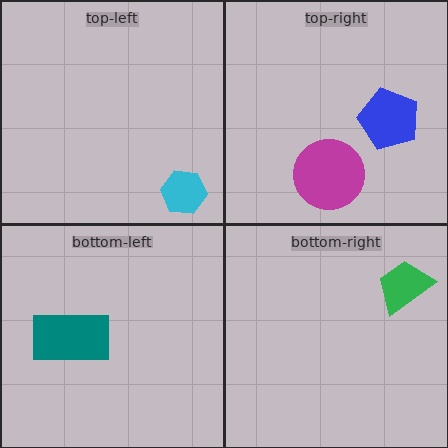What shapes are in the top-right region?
The magenta circle, the blue pentagon.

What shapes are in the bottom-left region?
The teal rectangle.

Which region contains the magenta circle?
The top-right region.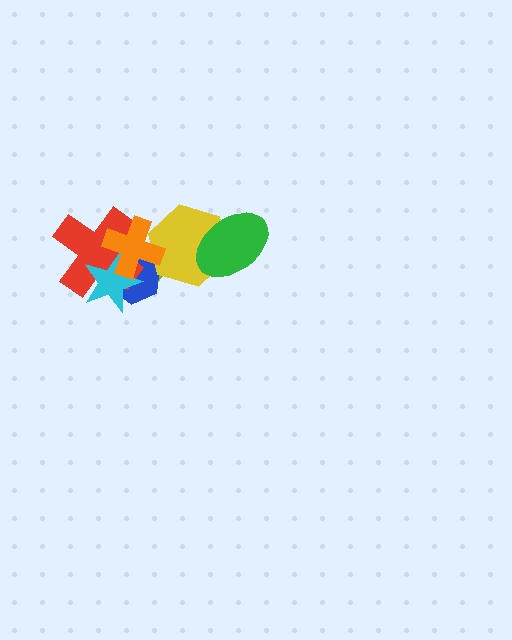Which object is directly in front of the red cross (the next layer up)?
The cyan star is directly in front of the red cross.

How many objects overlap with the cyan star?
4 objects overlap with the cyan star.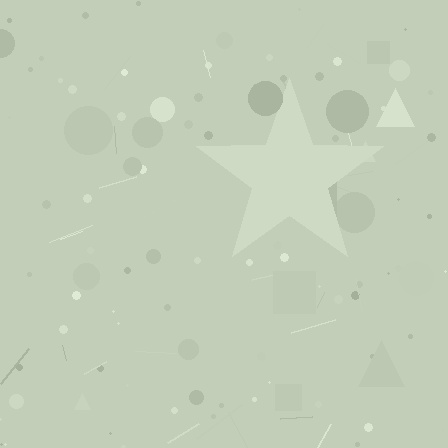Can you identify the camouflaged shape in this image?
The camouflaged shape is a star.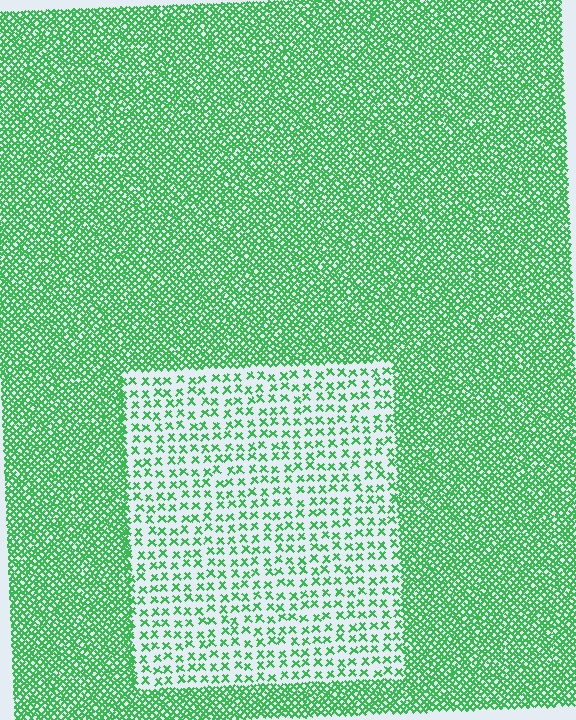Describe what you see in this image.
The image contains small green elements arranged at two different densities. A rectangle-shaped region is visible where the elements are less densely packed than the surrounding area.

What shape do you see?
I see a rectangle.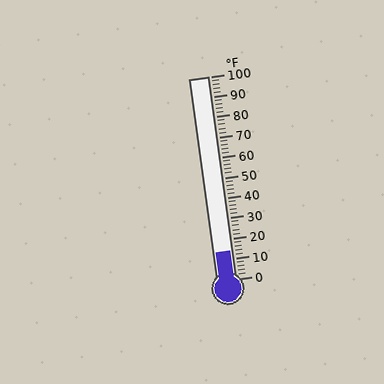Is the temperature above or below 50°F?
The temperature is below 50°F.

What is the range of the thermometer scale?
The thermometer scale ranges from 0°F to 100°F.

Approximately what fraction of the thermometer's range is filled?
The thermometer is filled to approximately 15% of its range.